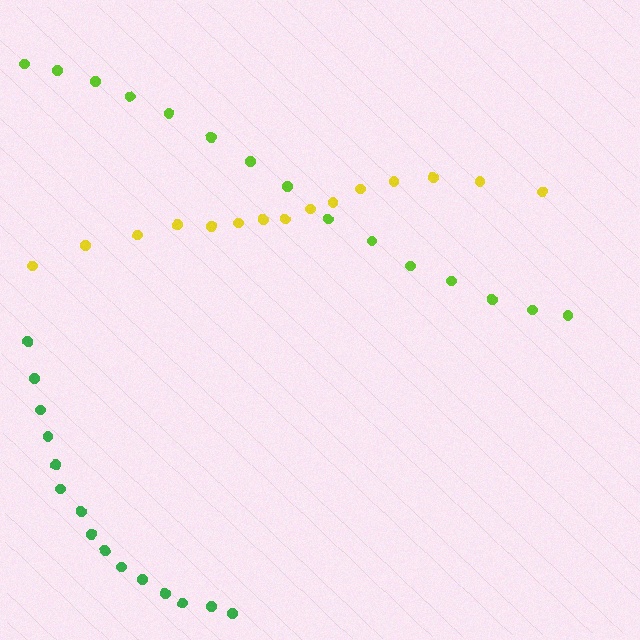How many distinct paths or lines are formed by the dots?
There are 3 distinct paths.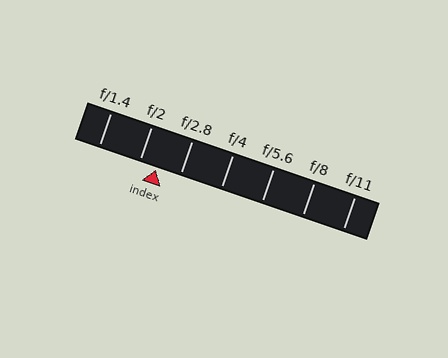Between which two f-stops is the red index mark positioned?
The index mark is between f/2 and f/2.8.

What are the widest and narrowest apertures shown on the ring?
The widest aperture shown is f/1.4 and the narrowest is f/11.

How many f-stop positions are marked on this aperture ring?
There are 7 f-stop positions marked.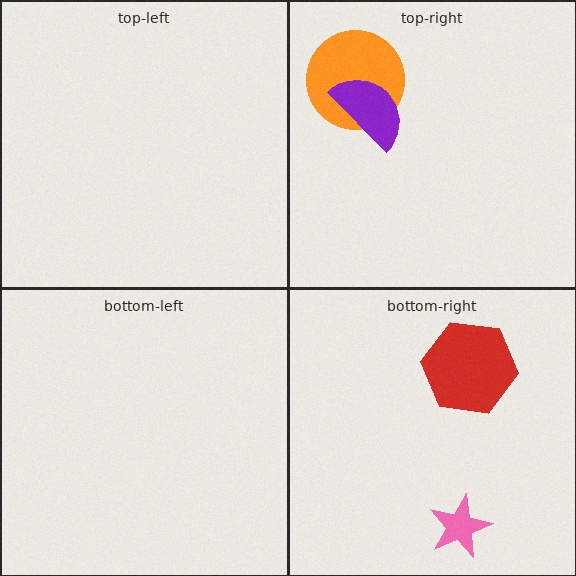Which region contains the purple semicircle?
The top-right region.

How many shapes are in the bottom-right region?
2.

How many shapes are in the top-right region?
2.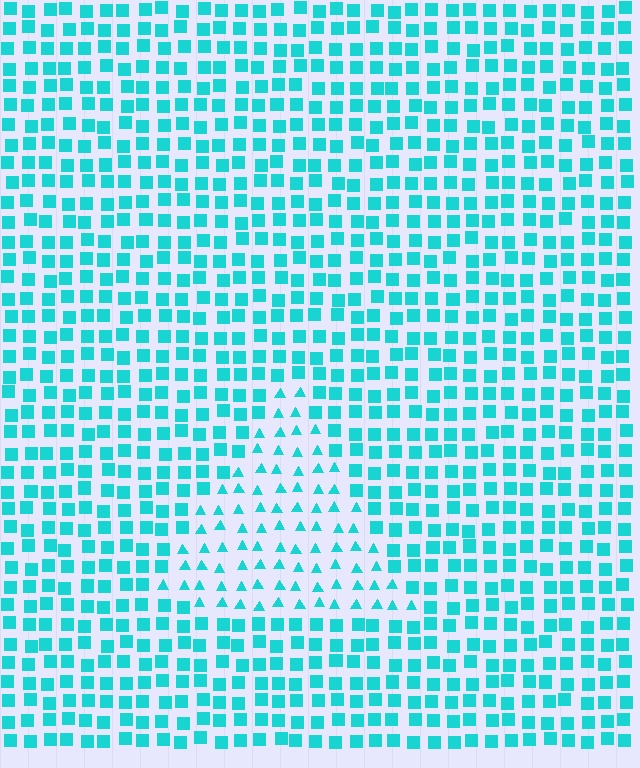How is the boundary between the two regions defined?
The boundary is defined by a change in element shape: triangles inside vs. squares outside. All elements share the same color and spacing.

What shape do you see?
I see a triangle.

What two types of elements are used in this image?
The image uses triangles inside the triangle region and squares outside it.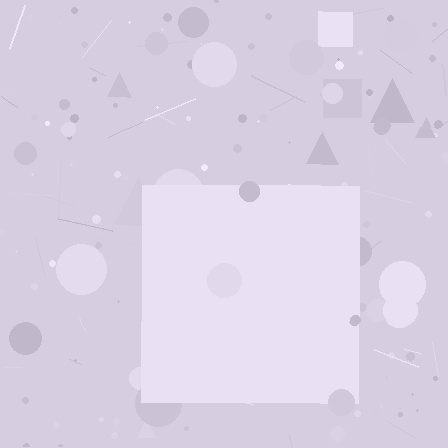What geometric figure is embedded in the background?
A square is embedded in the background.